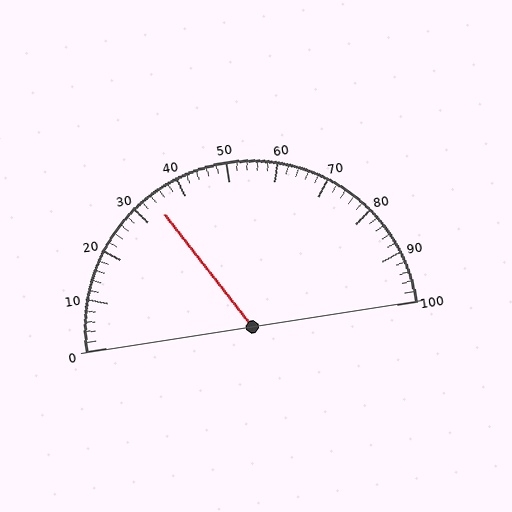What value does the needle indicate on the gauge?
The needle indicates approximately 34.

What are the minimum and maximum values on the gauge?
The gauge ranges from 0 to 100.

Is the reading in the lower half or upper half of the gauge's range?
The reading is in the lower half of the range (0 to 100).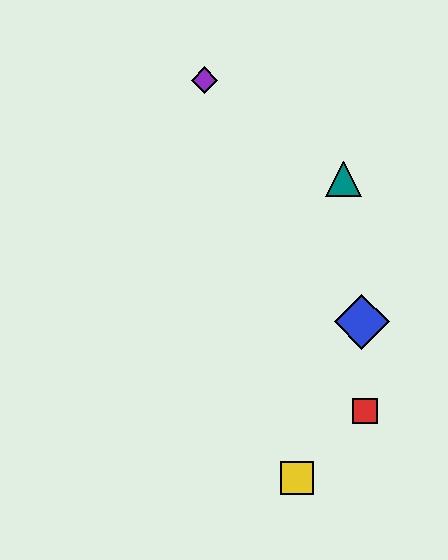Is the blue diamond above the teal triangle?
No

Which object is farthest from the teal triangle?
The yellow square is farthest from the teal triangle.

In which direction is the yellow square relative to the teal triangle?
The yellow square is below the teal triangle.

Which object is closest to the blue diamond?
The red square is closest to the blue diamond.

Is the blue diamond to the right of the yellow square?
Yes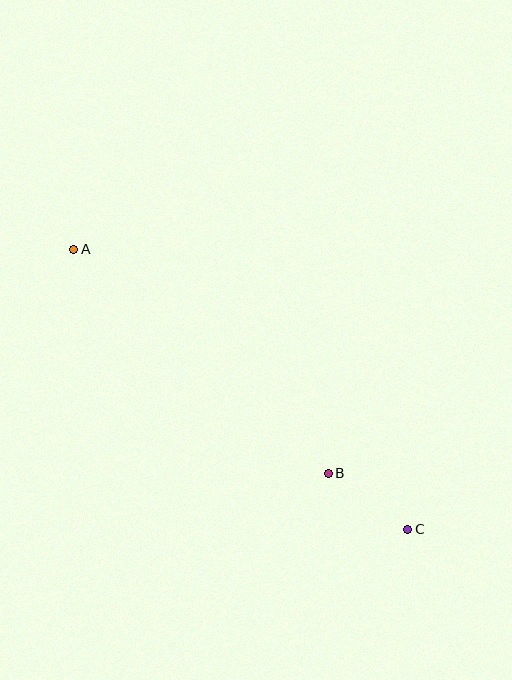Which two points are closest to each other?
Points B and C are closest to each other.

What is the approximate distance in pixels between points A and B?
The distance between A and B is approximately 339 pixels.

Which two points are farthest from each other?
Points A and C are farthest from each other.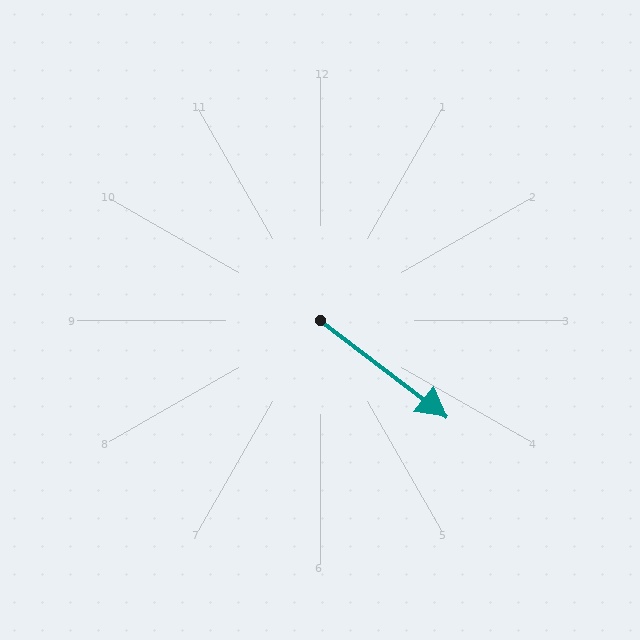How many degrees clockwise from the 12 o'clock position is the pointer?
Approximately 127 degrees.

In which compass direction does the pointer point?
Southeast.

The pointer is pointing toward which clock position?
Roughly 4 o'clock.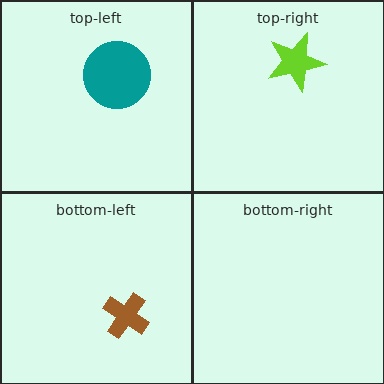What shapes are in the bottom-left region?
The brown cross.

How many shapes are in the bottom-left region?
1.